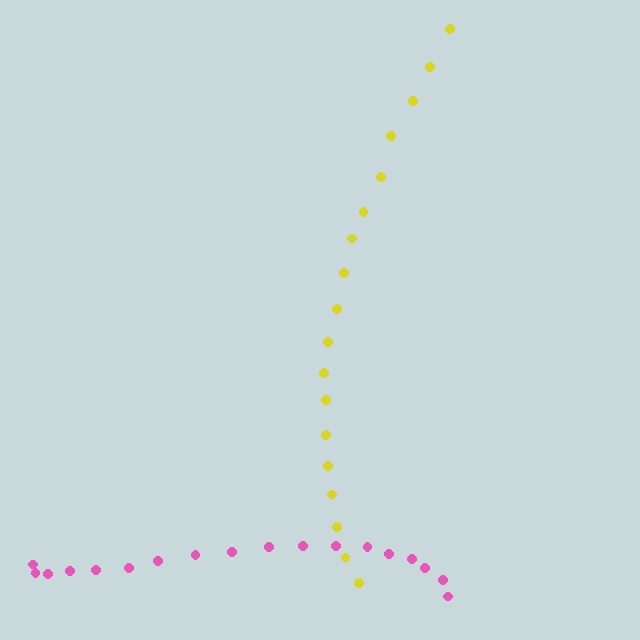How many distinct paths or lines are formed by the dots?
There are 2 distinct paths.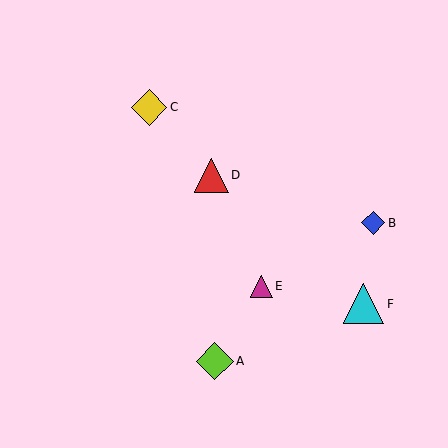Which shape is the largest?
The cyan triangle (labeled F) is the largest.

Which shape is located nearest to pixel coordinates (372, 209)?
The blue diamond (labeled B) at (373, 223) is nearest to that location.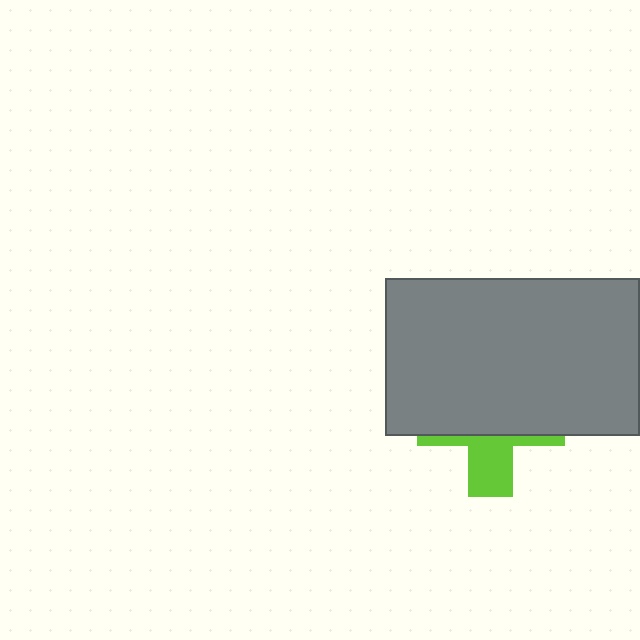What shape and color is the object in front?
The object in front is a gray rectangle.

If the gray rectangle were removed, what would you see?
You would see the complete lime cross.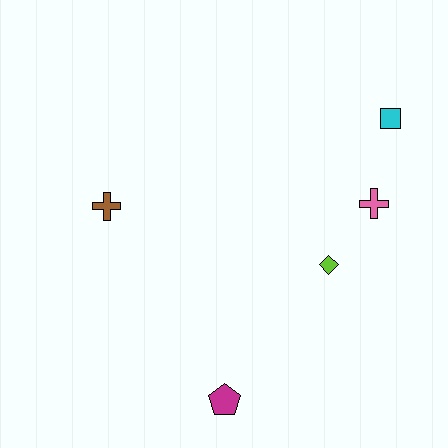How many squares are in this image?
There is 1 square.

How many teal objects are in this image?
There are no teal objects.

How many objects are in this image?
There are 5 objects.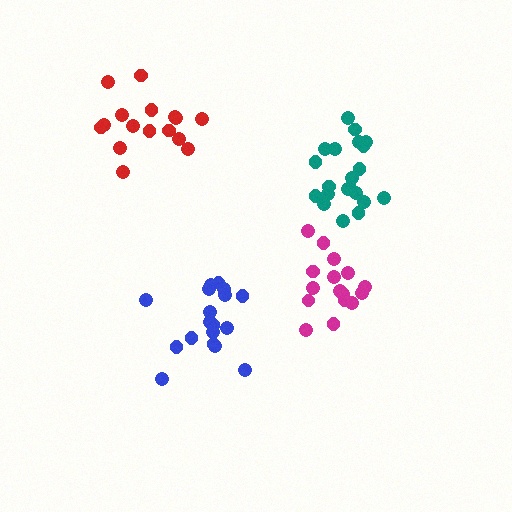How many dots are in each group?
Group 1: 21 dots, Group 2: 19 dots, Group 3: 16 dots, Group 4: 16 dots (72 total).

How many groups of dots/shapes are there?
There are 4 groups.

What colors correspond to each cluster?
The clusters are colored: teal, blue, red, magenta.